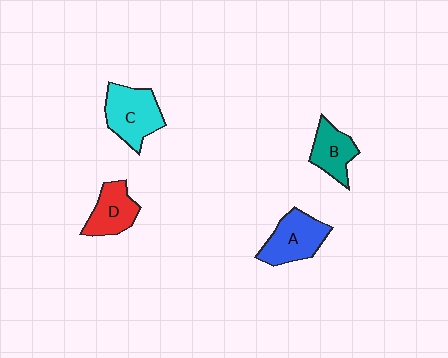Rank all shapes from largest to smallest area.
From largest to smallest: C (cyan), A (blue), D (red), B (teal).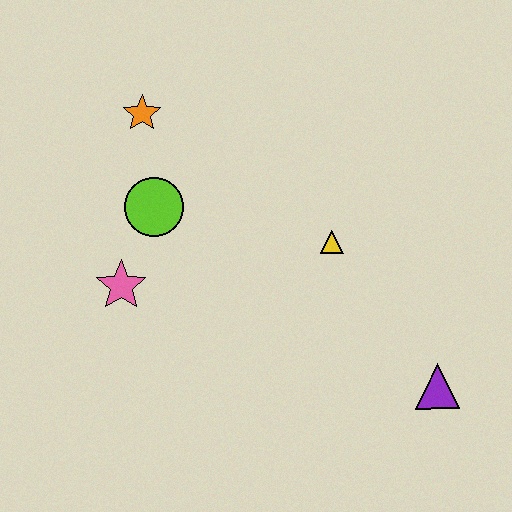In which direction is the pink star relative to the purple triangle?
The pink star is to the left of the purple triangle.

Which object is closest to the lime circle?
The pink star is closest to the lime circle.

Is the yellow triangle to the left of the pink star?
No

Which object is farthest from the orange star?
The purple triangle is farthest from the orange star.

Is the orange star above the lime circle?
Yes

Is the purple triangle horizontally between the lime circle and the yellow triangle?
No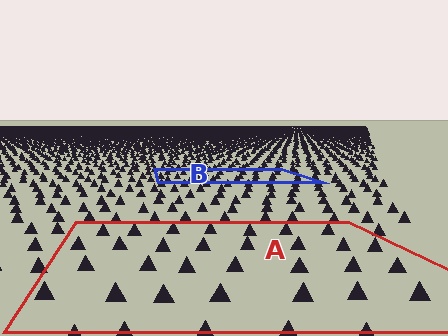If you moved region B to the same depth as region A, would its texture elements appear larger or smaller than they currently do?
They would appear larger. At a closer depth, the same texture elements are projected at a bigger on-screen size.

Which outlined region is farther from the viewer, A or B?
Region B is farther from the viewer — the texture elements inside it appear smaller and more densely packed.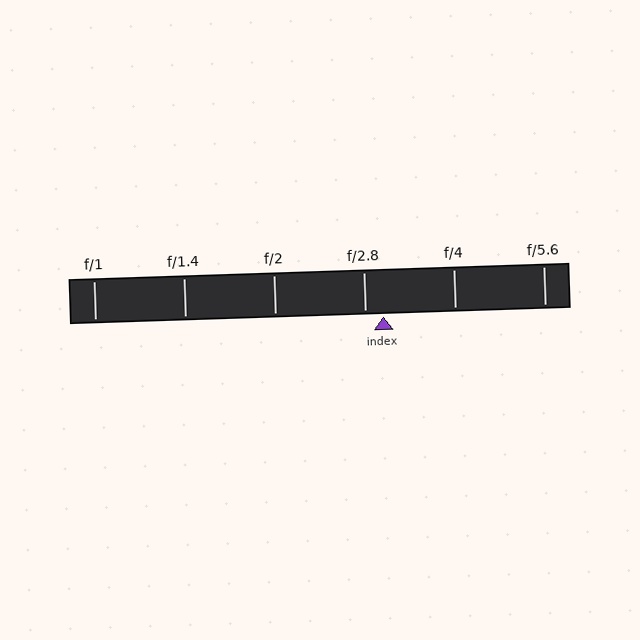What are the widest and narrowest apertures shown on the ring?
The widest aperture shown is f/1 and the narrowest is f/5.6.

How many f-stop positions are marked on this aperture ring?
There are 6 f-stop positions marked.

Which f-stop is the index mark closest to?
The index mark is closest to f/2.8.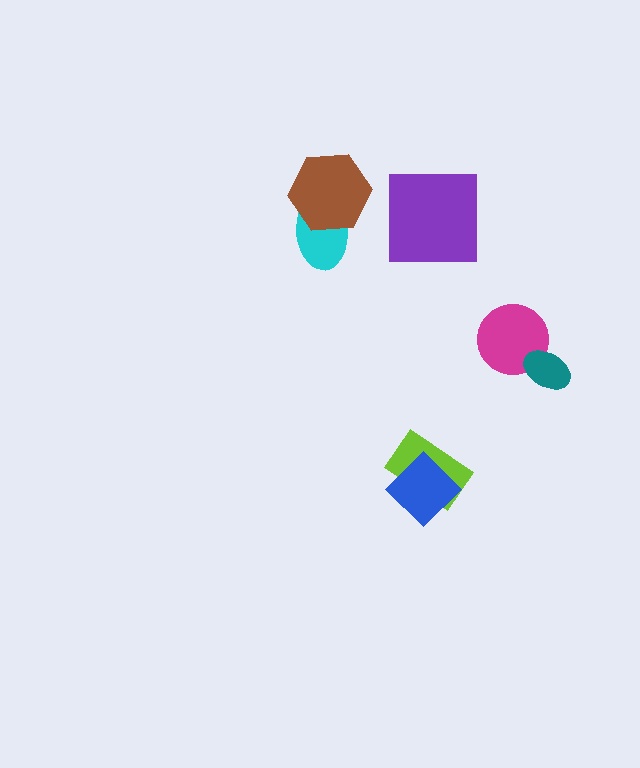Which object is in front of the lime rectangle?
The blue diamond is in front of the lime rectangle.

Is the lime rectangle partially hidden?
Yes, it is partially covered by another shape.